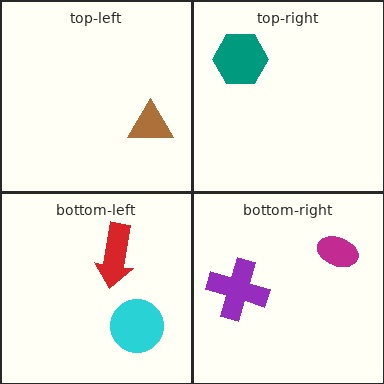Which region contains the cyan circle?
The bottom-left region.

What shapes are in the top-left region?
The brown triangle.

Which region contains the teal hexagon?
The top-right region.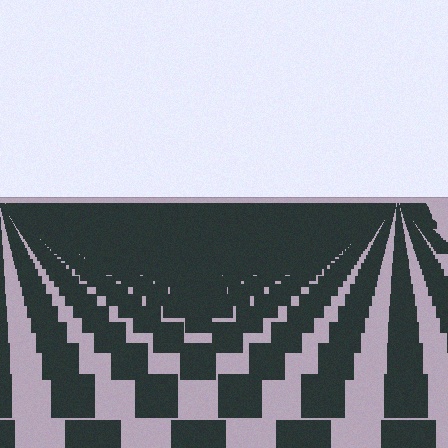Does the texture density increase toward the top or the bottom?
Density increases toward the top.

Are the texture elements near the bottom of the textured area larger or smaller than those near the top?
Larger. Near the bottom, elements are closer to the viewer and appear at a bigger on-screen size.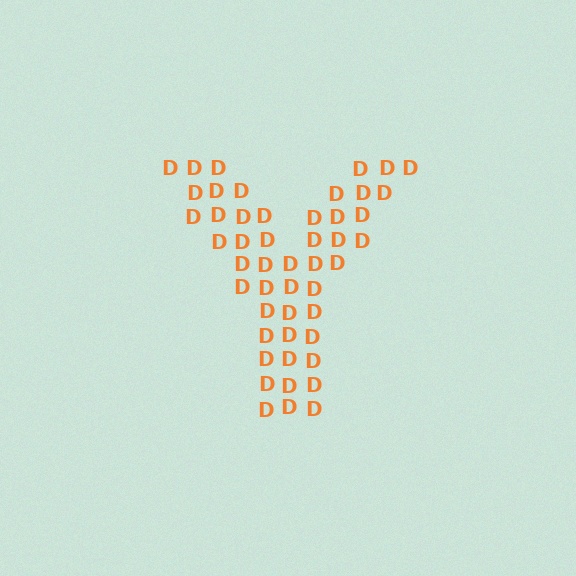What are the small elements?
The small elements are letter D's.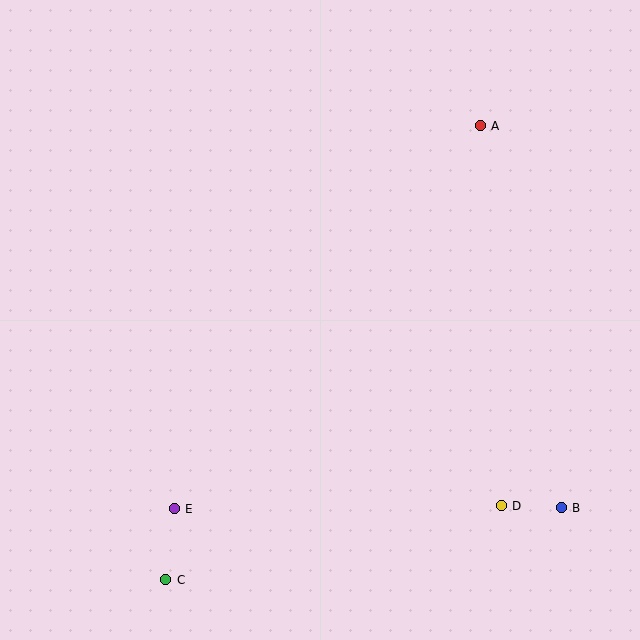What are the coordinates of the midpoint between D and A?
The midpoint between D and A is at (491, 316).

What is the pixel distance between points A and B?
The distance between A and B is 390 pixels.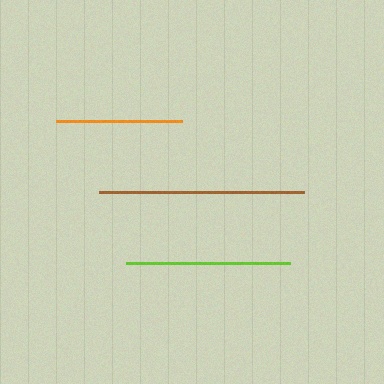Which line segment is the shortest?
The orange line is the shortest at approximately 125 pixels.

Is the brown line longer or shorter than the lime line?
The brown line is longer than the lime line.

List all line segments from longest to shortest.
From longest to shortest: brown, lime, orange.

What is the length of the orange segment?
The orange segment is approximately 125 pixels long.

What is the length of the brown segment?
The brown segment is approximately 205 pixels long.